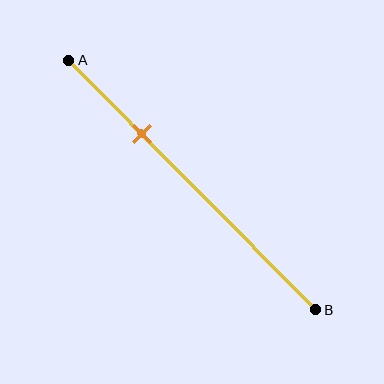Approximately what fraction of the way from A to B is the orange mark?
The orange mark is approximately 30% of the way from A to B.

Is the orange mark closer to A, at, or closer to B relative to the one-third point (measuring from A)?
The orange mark is closer to point A than the one-third point of segment AB.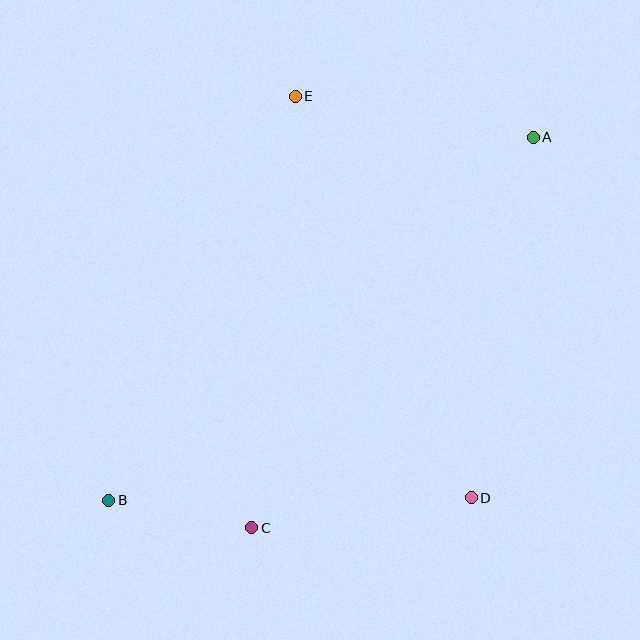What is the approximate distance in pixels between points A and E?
The distance between A and E is approximately 242 pixels.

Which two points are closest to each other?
Points B and C are closest to each other.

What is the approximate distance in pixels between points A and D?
The distance between A and D is approximately 366 pixels.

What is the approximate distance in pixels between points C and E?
The distance between C and E is approximately 434 pixels.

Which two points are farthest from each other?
Points A and B are farthest from each other.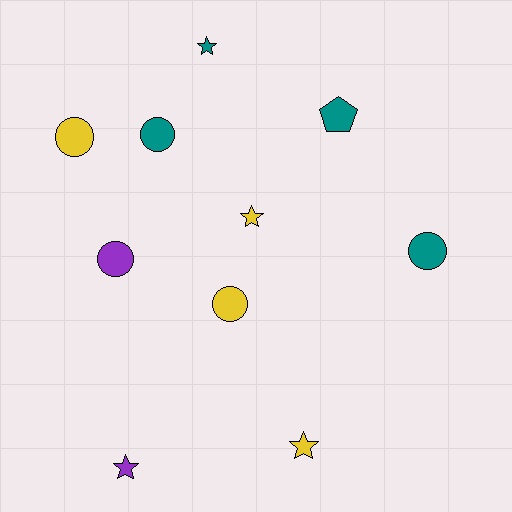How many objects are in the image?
There are 10 objects.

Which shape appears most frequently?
Circle, with 5 objects.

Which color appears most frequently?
Yellow, with 4 objects.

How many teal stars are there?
There is 1 teal star.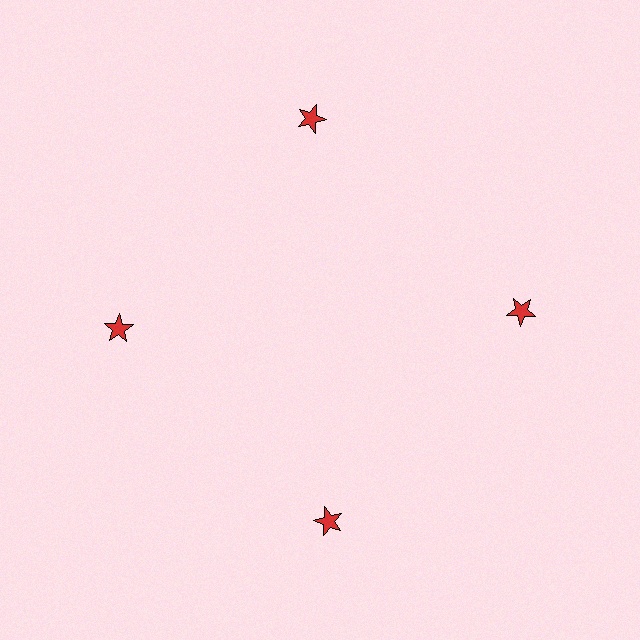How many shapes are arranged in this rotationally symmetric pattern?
There are 4 shapes, arranged in 4 groups of 1.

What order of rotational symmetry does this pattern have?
This pattern has 4-fold rotational symmetry.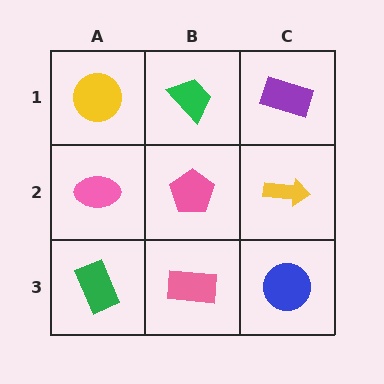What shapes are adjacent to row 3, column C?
A yellow arrow (row 2, column C), a pink rectangle (row 3, column B).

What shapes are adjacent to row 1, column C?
A yellow arrow (row 2, column C), a green trapezoid (row 1, column B).